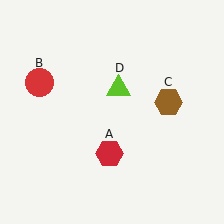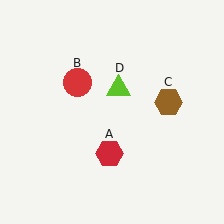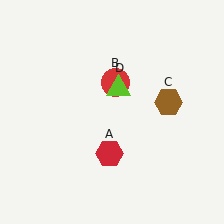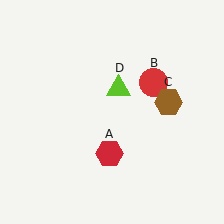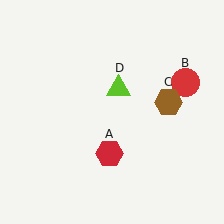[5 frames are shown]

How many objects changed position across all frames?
1 object changed position: red circle (object B).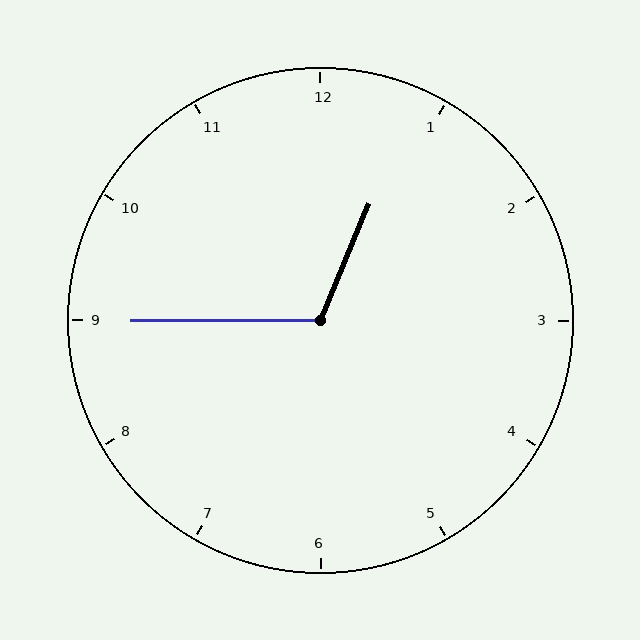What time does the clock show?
12:45.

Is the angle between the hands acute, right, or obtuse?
It is obtuse.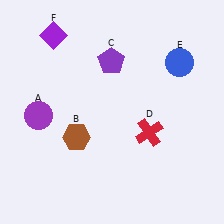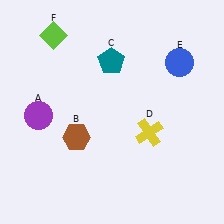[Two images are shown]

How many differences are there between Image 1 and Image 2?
There are 3 differences between the two images.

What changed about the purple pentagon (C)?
In Image 1, C is purple. In Image 2, it changed to teal.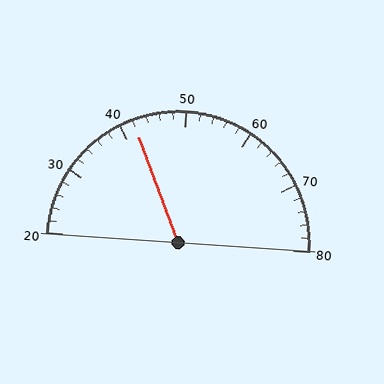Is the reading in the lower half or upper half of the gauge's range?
The reading is in the lower half of the range (20 to 80).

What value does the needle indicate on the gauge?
The needle indicates approximately 42.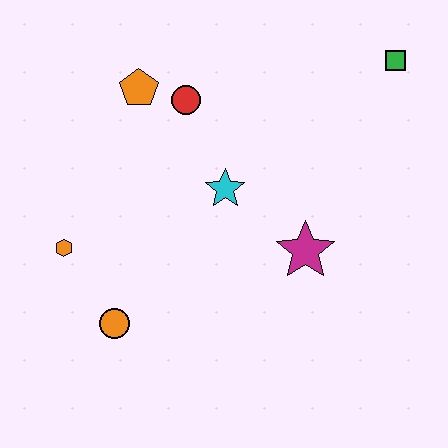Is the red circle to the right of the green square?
No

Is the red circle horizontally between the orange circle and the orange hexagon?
No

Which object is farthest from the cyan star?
The green square is farthest from the cyan star.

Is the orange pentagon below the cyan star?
No